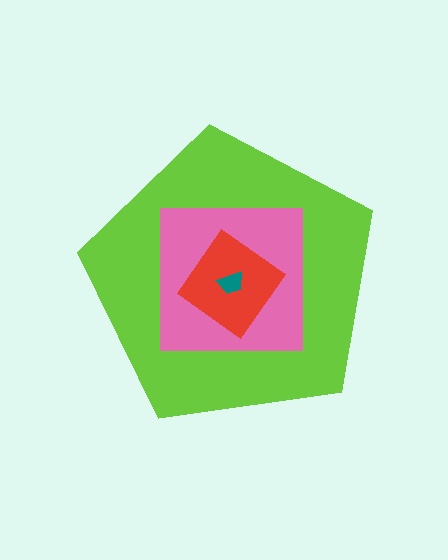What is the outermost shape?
The lime pentagon.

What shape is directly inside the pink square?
The red diamond.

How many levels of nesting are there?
4.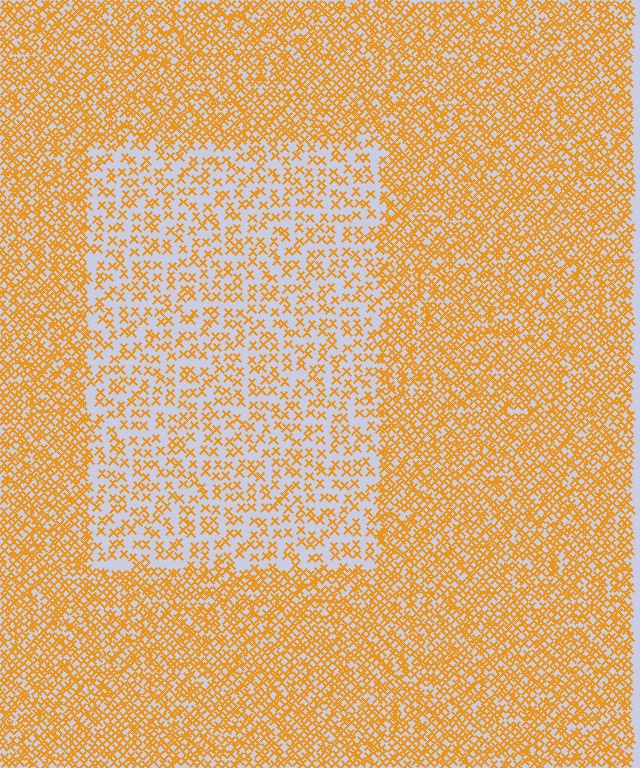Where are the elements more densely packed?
The elements are more densely packed outside the rectangle boundary.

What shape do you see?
I see a rectangle.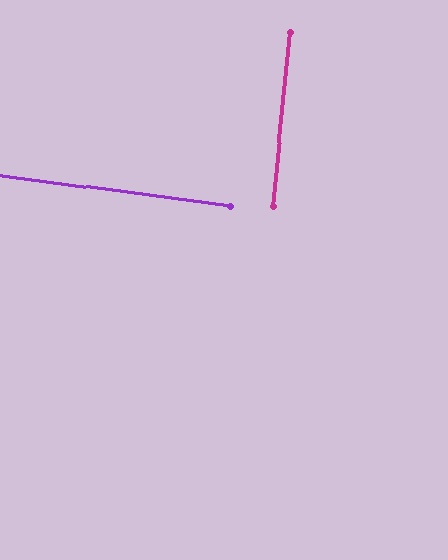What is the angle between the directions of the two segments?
Approximately 88 degrees.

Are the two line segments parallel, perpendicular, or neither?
Perpendicular — they meet at approximately 88°.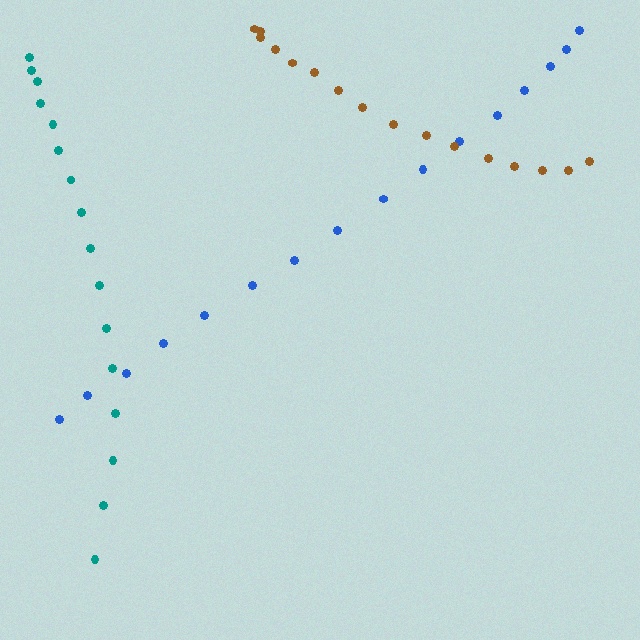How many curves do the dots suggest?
There are 3 distinct paths.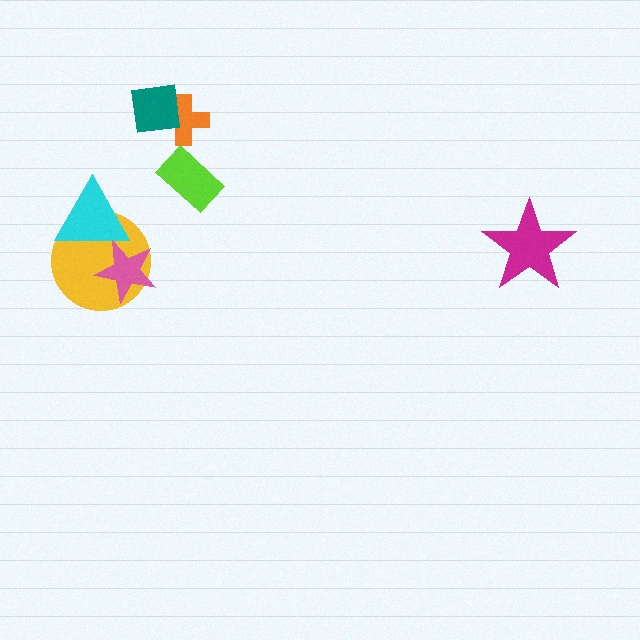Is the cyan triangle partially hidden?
Yes, it is partially covered by another shape.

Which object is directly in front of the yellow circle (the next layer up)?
The cyan triangle is directly in front of the yellow circle.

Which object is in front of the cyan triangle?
The pink star is in front of the cyan triangle.